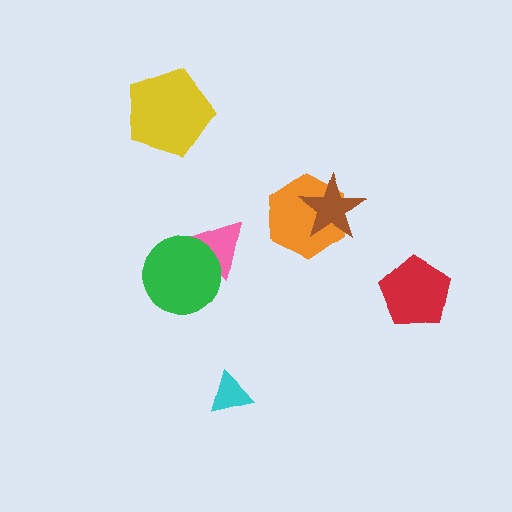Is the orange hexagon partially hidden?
Yes, it is partially covered by another shape.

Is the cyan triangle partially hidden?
No, no other shape covers it.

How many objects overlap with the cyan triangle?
0 objects overlap with the cyan triangle.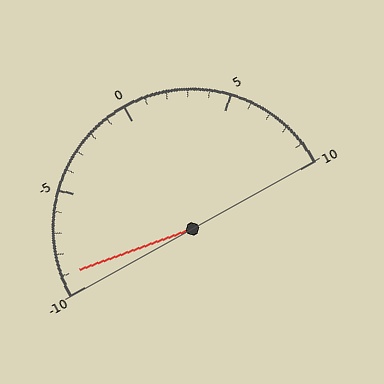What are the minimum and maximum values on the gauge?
The gauge ranges from -10 to 10.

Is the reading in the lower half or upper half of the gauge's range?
The reading is in the lower half of the range (-10 to 10).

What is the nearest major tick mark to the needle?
The nearest major tick mark is -10.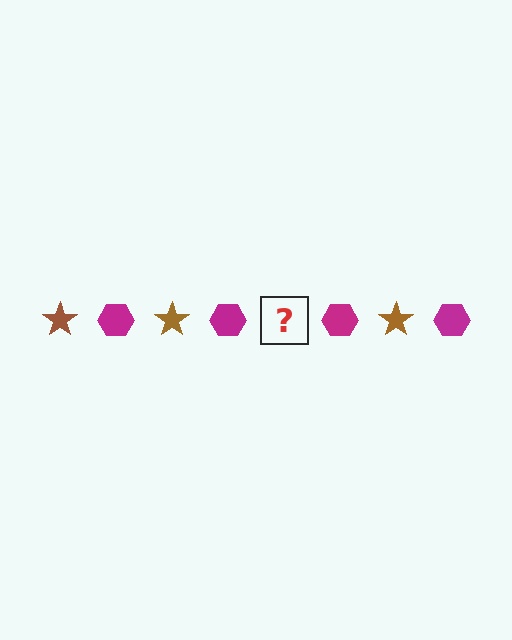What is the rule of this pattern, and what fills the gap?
The rule is that the pattern alternates between brown star and magenta hexagon. The gap should be filled with a brown star.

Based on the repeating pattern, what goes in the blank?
The blank should be a brown star.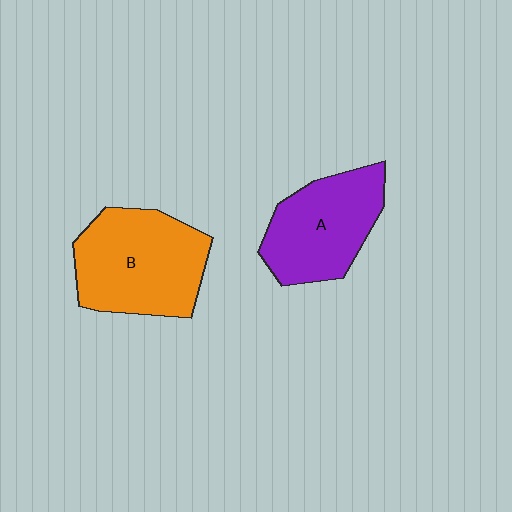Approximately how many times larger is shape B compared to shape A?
Approximately 1.2 times.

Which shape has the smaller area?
Shape A (purple).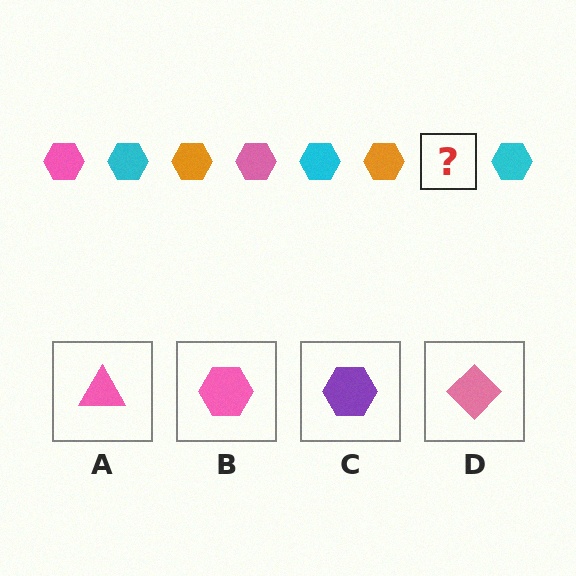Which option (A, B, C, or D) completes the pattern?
B.